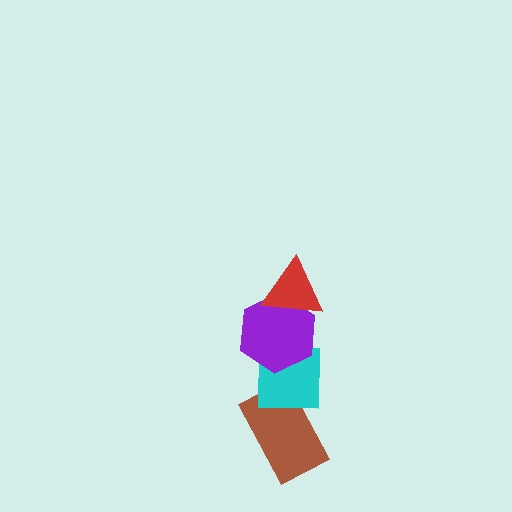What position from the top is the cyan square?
The cyan square is 3rd from the top.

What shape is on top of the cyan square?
The purple hexagon is on top of the cyan square.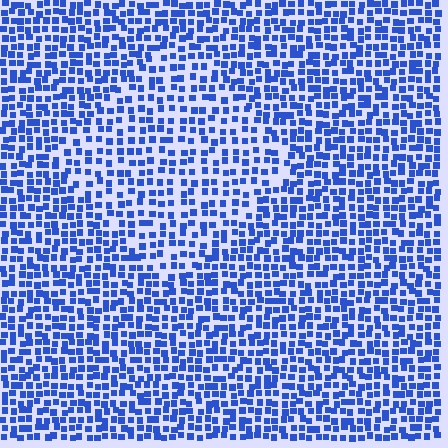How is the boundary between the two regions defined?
The boundary is defined by a change in element density (approximately 1.5x ratio). All elements are the same color, size, and shape.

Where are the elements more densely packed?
The elements are more densely packed outside the diamond boundary.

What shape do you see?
I see a diamond.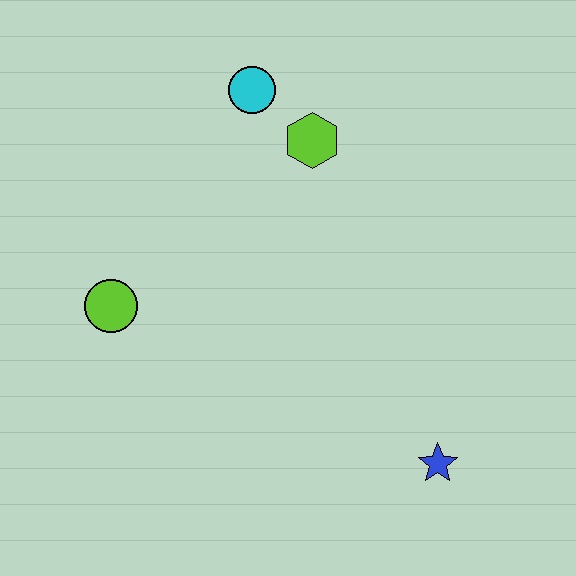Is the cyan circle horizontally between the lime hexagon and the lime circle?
Yes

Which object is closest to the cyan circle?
The lime hexagon is closest to the cyan circle.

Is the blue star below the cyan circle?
Yes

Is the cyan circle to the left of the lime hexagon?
Yes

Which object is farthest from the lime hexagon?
The blue star is farthest from the lime hexagon.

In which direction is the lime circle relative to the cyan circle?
The lime circle is below the cyan circle.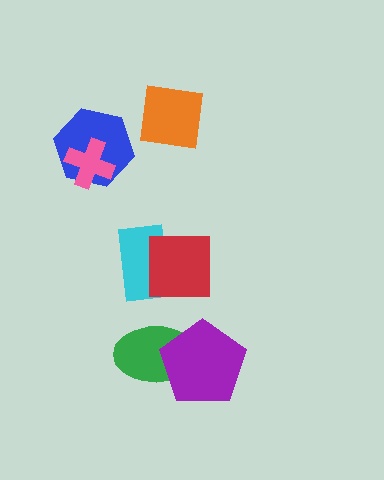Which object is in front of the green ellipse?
The purple pentagon is in front of the green ellipse.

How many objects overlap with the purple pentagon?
1 object overlaps with the purple pentagon.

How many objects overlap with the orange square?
0 objects overlap with the orange square.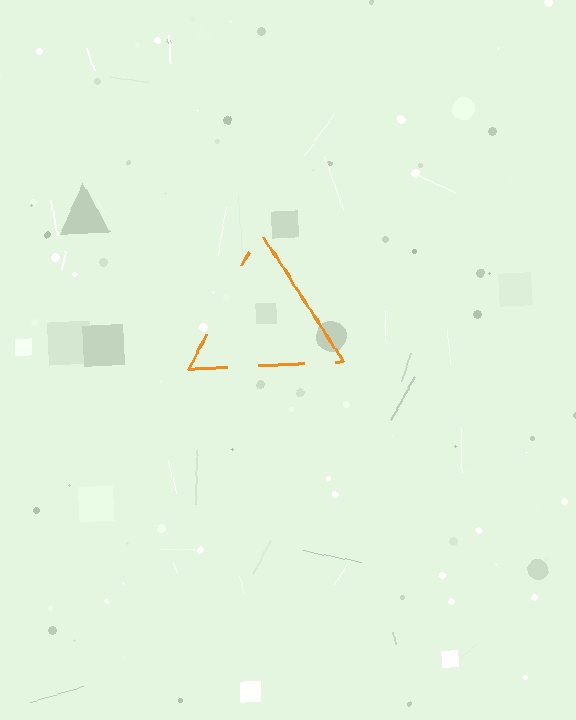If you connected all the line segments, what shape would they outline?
They would outline a triangle.